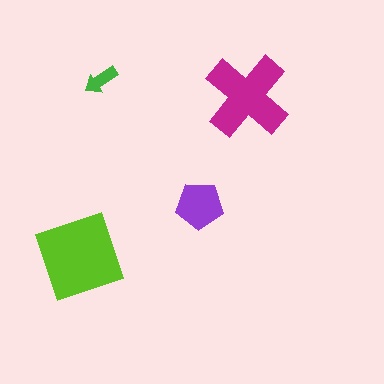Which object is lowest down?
The lime diamond is bottommost.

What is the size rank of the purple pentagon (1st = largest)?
3rd.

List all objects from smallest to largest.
The green arrow, the purple pentagon, the magenta cross, the lime diamond.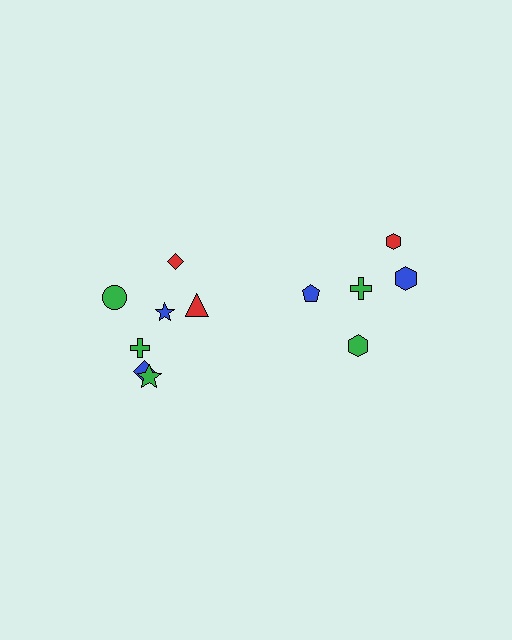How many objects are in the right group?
There are 5 objects.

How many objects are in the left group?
There are 7 objects.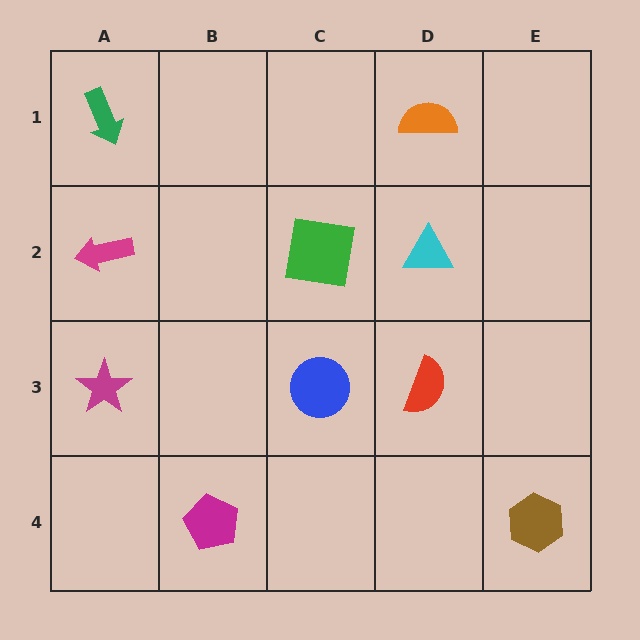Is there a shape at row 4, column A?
No, that cell is empty.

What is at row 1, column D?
An orange semicircle.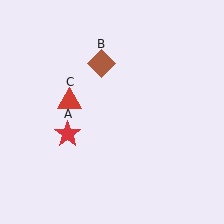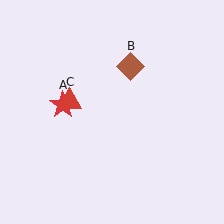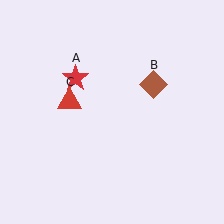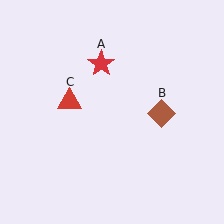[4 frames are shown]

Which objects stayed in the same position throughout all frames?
Red triangle (object C) remained stationary.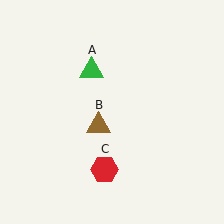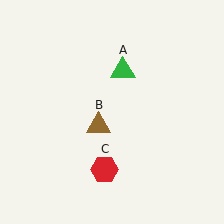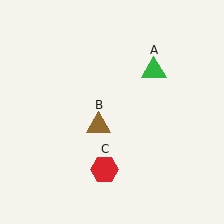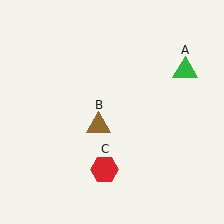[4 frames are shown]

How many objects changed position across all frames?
1 object changed position: green triangle (object A).